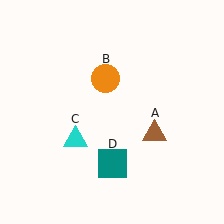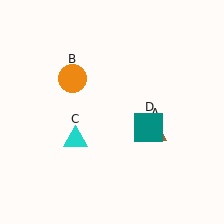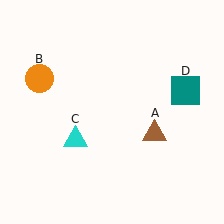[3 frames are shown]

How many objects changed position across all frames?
2 objects changed position: orange circle (object B), teal square (object D).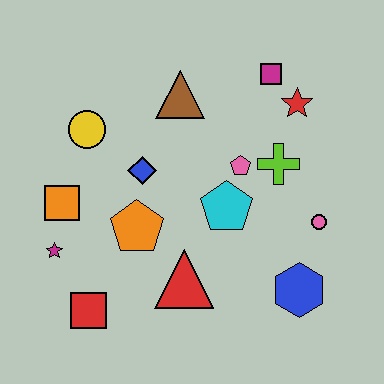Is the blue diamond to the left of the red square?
No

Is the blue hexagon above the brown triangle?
No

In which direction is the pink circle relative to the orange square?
The pink circle is to the right of the orange square.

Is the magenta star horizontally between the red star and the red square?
No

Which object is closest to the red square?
The magenta star is closest to the red square.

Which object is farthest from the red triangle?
The magenta square is farthest from the red triangle.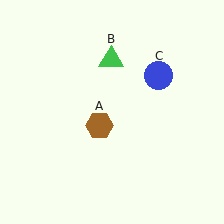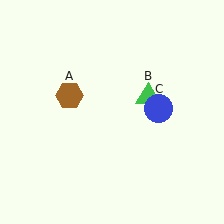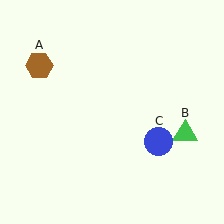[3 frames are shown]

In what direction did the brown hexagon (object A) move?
The brown hexagon (object A) moved up and to the left.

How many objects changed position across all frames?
3 objects changed position: brown hexagon (object A), green triangle (object B), blue circle (object C).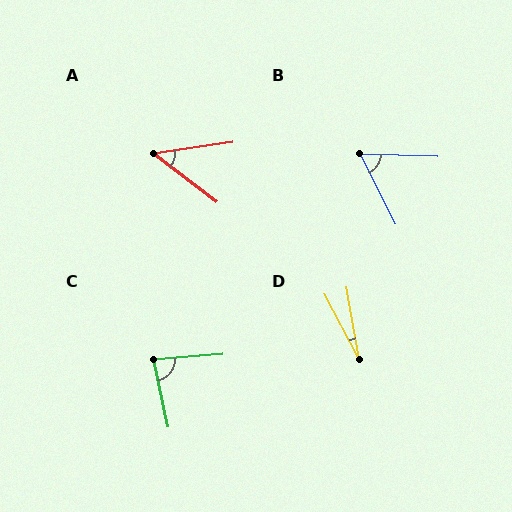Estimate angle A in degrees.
Approximately 46 degrees.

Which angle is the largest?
C, at approximately 82 degrees.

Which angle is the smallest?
D, at approximately 19 degrees.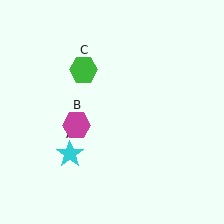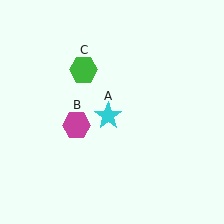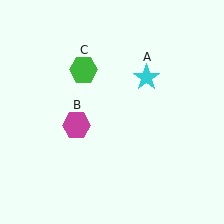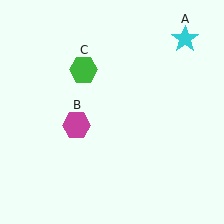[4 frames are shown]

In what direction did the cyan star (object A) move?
The cyan star (object A) moved up and to the right.